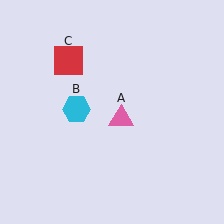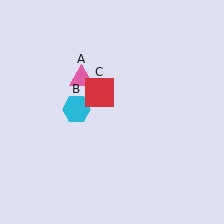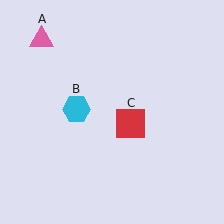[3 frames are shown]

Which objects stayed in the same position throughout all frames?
Cyan hexagon (object B) remained stationary.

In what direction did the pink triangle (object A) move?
The pink triangle (object A) moved up and to the left.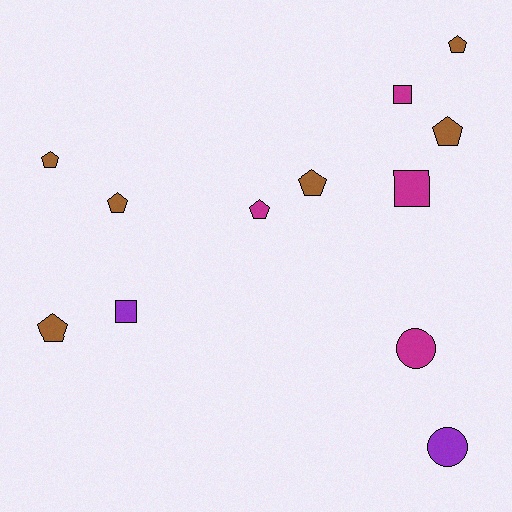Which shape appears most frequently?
Pentagon, with 7 objects.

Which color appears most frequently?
Brown, with 6 objects.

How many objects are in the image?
There are 12 objects.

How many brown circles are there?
There are no brown circles.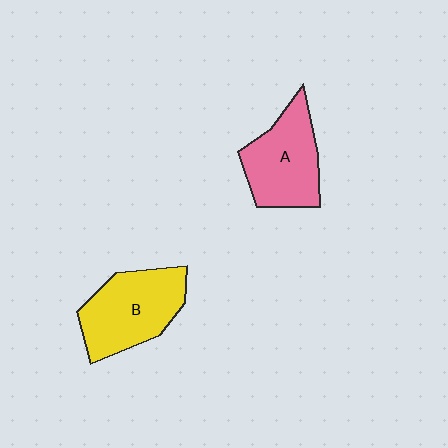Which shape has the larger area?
Shape B (yellow).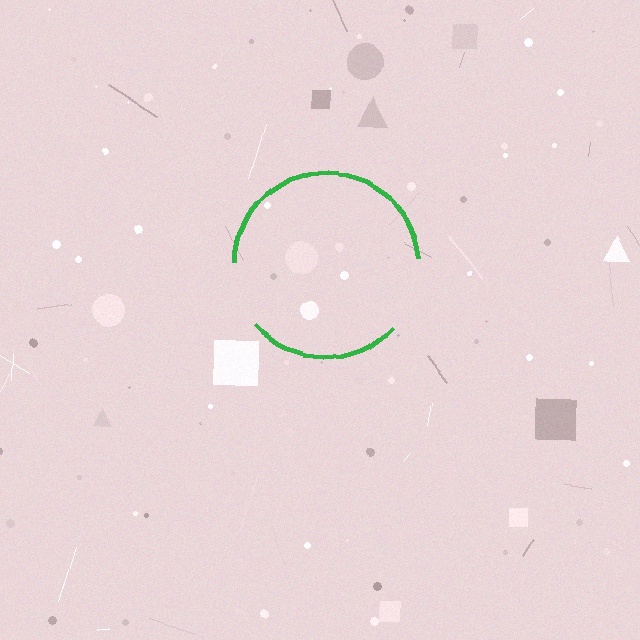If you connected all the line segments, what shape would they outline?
They would outline a circle.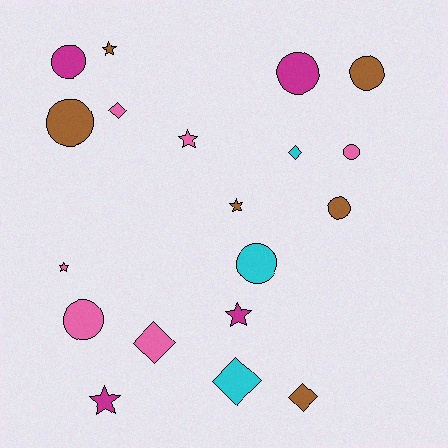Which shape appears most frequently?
Circle, with 8 objects.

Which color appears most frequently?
Brown, with 6 objects.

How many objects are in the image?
There are 19 objects.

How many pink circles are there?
There are 2 pink circles.